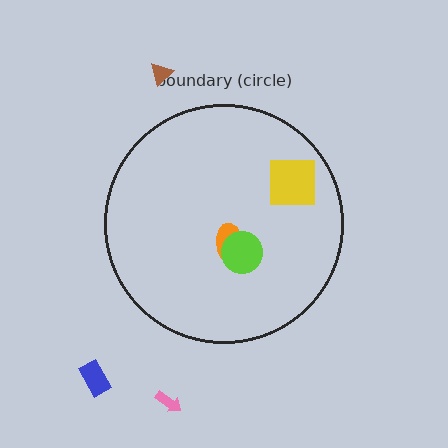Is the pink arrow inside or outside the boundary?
Outside.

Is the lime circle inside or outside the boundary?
Inside.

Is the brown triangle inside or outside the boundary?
Outside.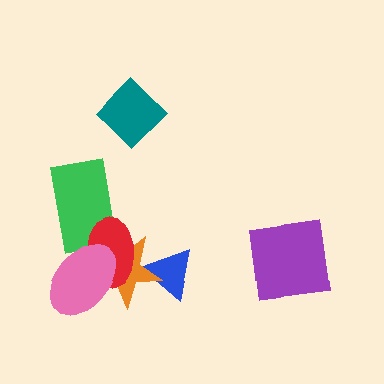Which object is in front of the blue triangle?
The orange star is in front of the blue triangle.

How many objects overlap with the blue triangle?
1 object overlaps with the blue triangle.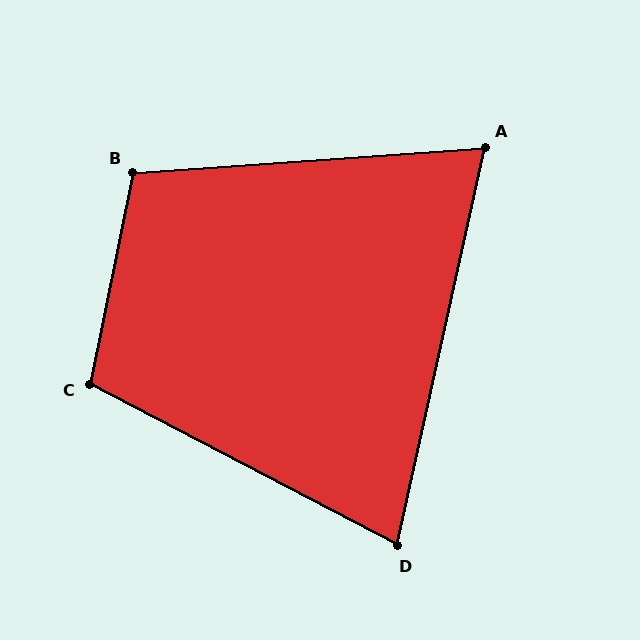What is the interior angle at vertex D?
Approximately 75 degrees (acute).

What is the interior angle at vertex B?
Approximately 105 degrees (obtuse).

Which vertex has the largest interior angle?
C, at approximately 106 degrees.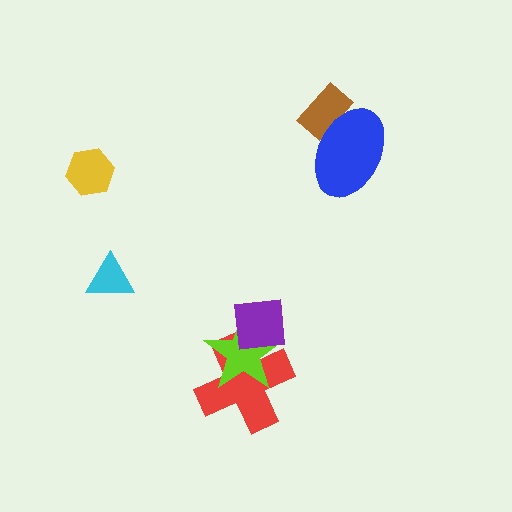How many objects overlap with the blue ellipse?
1 object overlaps with the blue ellipse.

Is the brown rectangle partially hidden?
Yes, it is partially covered by another shape.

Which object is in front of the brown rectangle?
The blue ellipse is in front of the brown rectangle.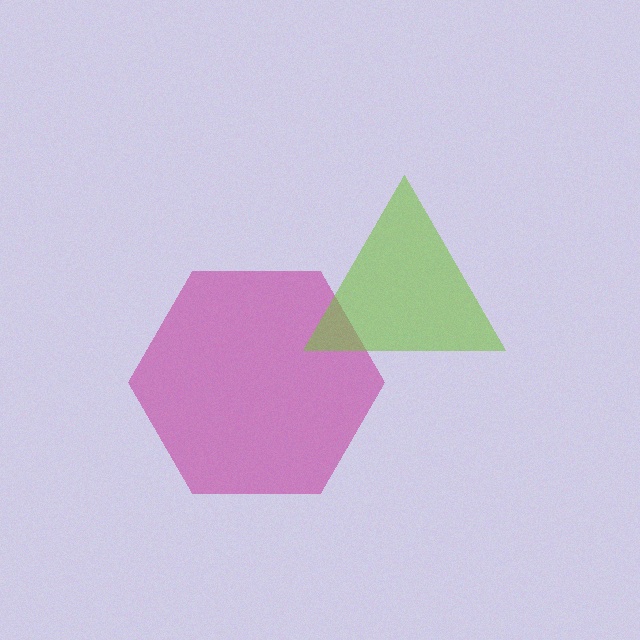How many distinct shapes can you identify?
There are 2 distinct shapes: a magenta hexagon, a lime triangle.